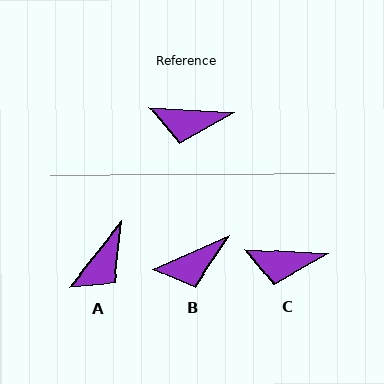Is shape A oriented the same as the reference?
No, it is off by about 54 degrees.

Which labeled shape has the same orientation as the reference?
C.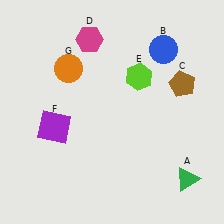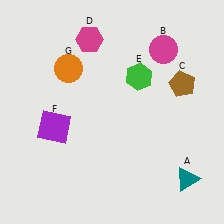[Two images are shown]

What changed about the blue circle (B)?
In Image 1, B is blue. In Image 2, it changed to magenta.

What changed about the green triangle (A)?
In Image 1, A is green. In Image 2, it changed to teal.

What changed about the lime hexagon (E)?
In Image 1, E is lime. In Image 2, it changed to green.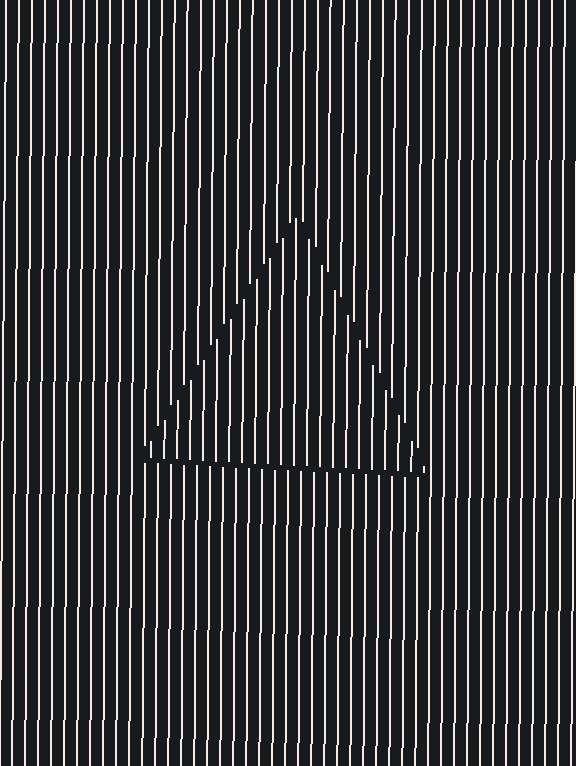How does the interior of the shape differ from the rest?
The interior of the shape contains the same grating, shifted by half a period — the contour is defined by the phase discontinuity where line-ends from the inner and outer gratings abut.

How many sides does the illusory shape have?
3 sides — the line-ends trace a triangle.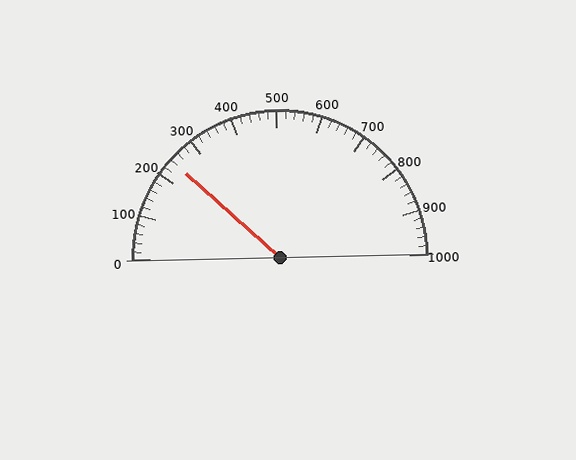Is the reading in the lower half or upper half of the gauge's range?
The reading is in the lower half of the range (0 to 1000).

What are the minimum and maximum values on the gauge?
The gauge ranges from 0 to 1000.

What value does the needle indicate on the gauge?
The needle indicates approximately 240.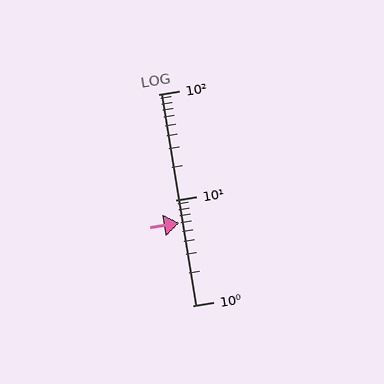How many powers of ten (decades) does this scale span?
The scale spans 2 decades, from 1 to 100.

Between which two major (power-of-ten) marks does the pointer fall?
The pointer is between 1 and 10.